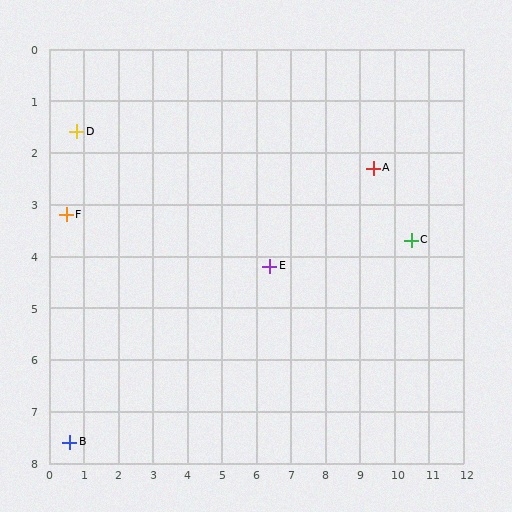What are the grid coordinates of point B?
Point B is at approximately (0.6, 7.6).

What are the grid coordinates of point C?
Point C is at approximately (10.5, 3.7).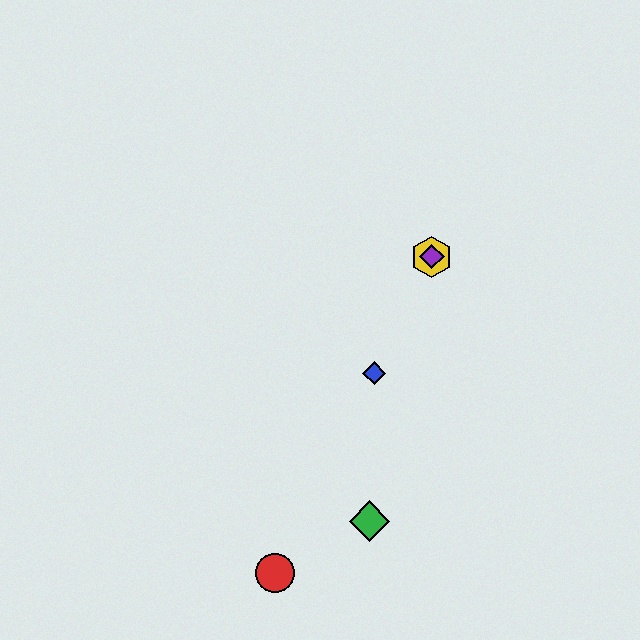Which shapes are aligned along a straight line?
The red circle, the blue diamond, the yellow hexagon, the purple diamond are aligned along a straight line.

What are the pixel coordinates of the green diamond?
The green diamond is at (370, 521).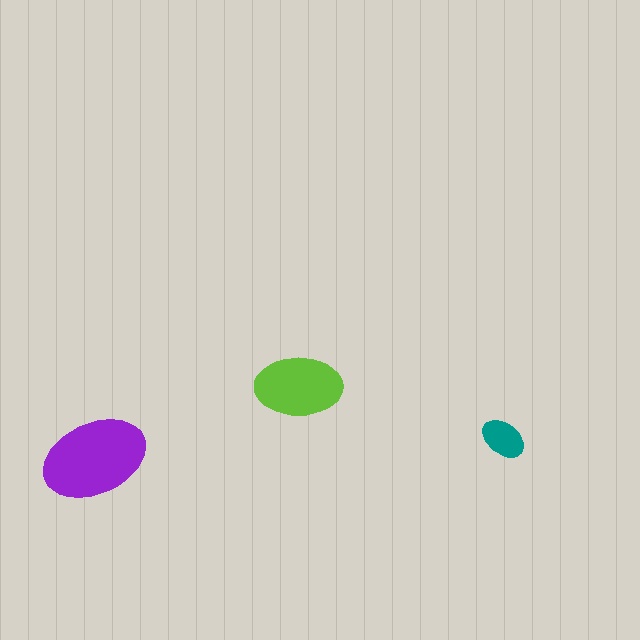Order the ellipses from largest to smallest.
the purple one, the lime one, the teal one.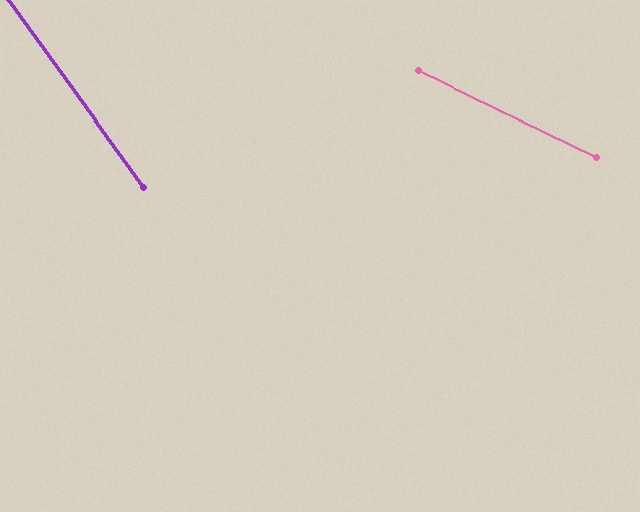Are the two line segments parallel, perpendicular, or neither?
Neither parallel nor perpendicular — they differ by about 29°.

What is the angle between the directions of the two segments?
Approximately 29 degrees.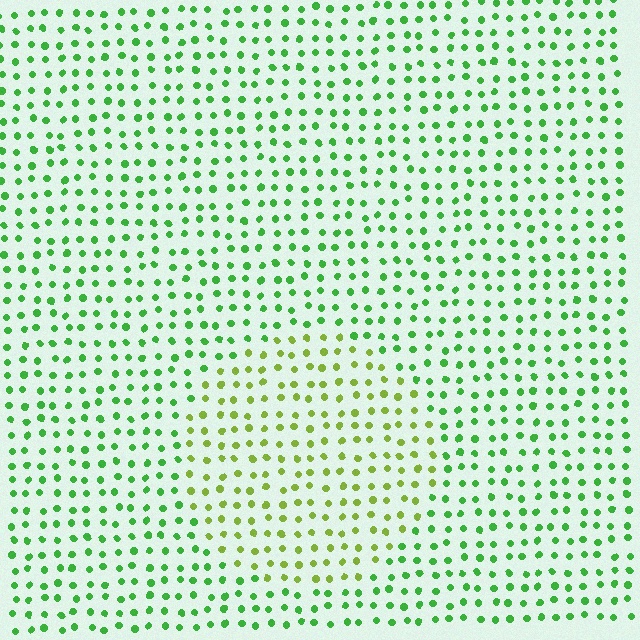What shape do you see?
I see a circle.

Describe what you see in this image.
The image is filled with small green elements in a uniform arrangement. A circle-shaped region is visible where the elements are tinted to a slightly different hue, forming a subtle color boundary.